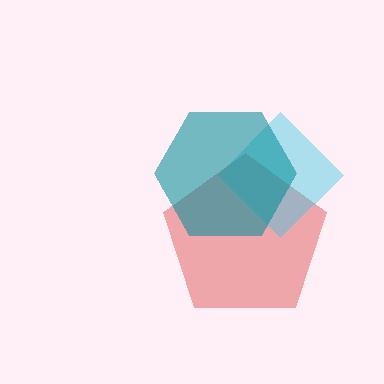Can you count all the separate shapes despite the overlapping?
Yes, there are 3 separate shapes.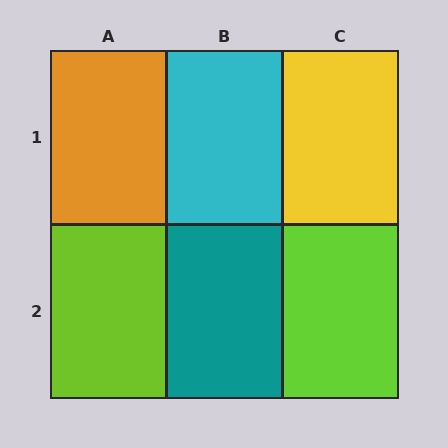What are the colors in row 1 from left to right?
Orange, cyan, yellow.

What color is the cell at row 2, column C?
Lime.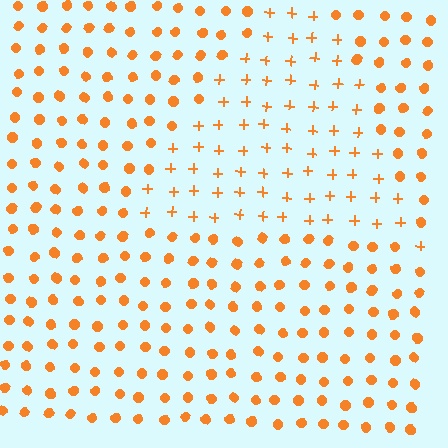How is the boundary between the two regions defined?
The boundary is defined by a change in element shape: plus signs inside vs. circles outside. All elements share the same color and spacing.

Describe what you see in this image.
The image is filled with small orange elements arranged in a uniform grid. A triangle-shaped region contains plus signs, while the surrounding area contains circles. The boundary is defined purely by the change in element shape.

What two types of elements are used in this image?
The image uses plus signs inside the triangle region and circles outside it.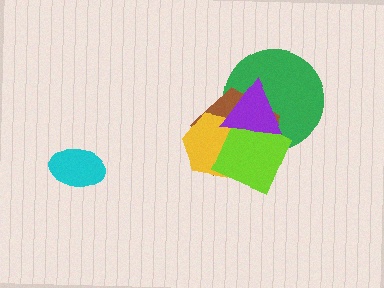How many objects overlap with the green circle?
4 objects overlap with the green circle.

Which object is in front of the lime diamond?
The purple triangle is in front of the lime diamond.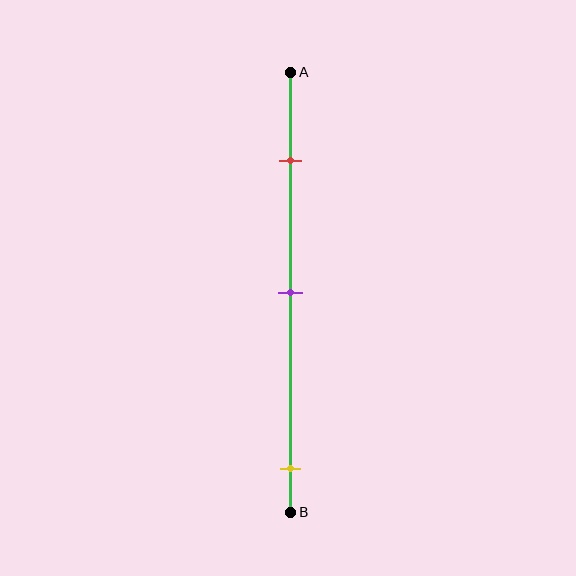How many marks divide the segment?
There are 3 marks dividing the segment.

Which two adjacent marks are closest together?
The red and purple marks are the closest adjacent pair.